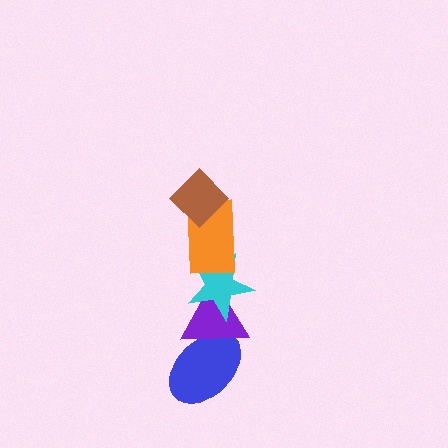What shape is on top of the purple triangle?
The cyan star is on top of the purple triangle.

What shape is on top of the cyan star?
The orange rectangle is on top of the cyan star.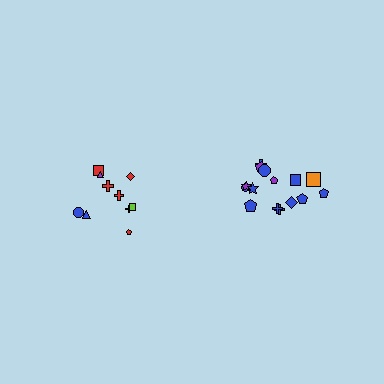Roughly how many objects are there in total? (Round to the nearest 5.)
Roughly 25 objects in total.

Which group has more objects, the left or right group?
The right group.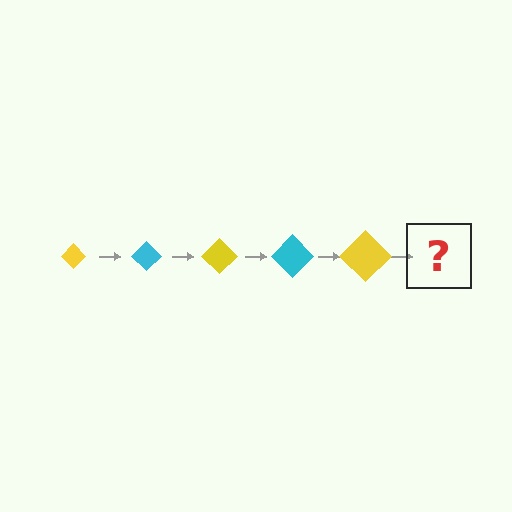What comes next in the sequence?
The next element should be a cyan diamond, larger than the previous one.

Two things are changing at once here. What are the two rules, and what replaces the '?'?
The two rules are that the diamond grows larger each step and the color cycles through yellow and cyan. The '?' should be a cyan diamond, larger than the previous one.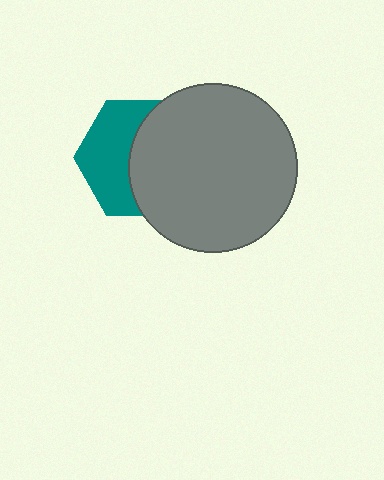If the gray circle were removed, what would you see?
You would see the complete teal hexagon.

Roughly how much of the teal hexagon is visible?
About half of it is visible (roughly 46%).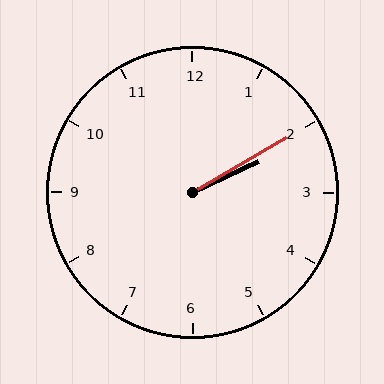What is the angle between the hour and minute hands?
Approximately 5 degrees.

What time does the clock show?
2:10.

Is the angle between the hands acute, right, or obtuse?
It is acute.